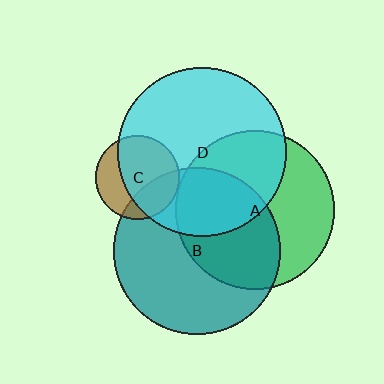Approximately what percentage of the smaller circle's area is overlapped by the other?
Approximately 50%.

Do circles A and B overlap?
Yes.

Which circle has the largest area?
Circle D (cyan).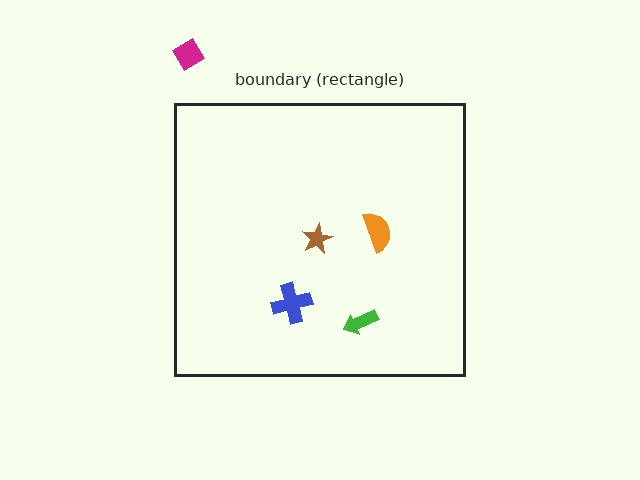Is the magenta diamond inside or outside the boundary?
Outside.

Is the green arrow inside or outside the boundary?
Inside.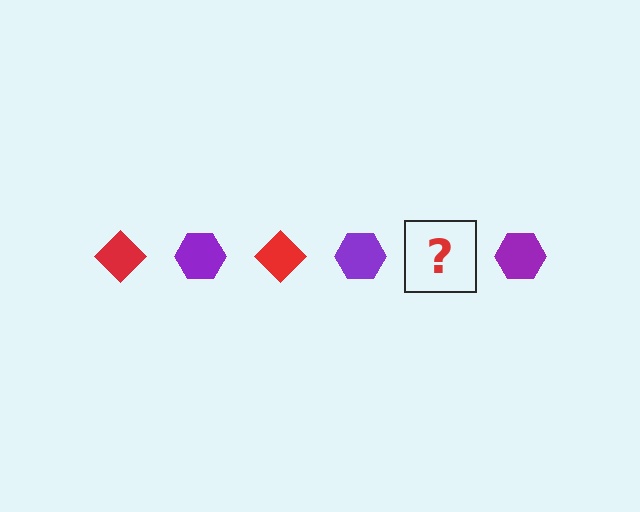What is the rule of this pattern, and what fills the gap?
The rule is that the pattern alternates between red diamond and purple hexagon. The gap should be filled with a red diamond.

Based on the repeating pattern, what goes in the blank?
The blank should be a red diamond.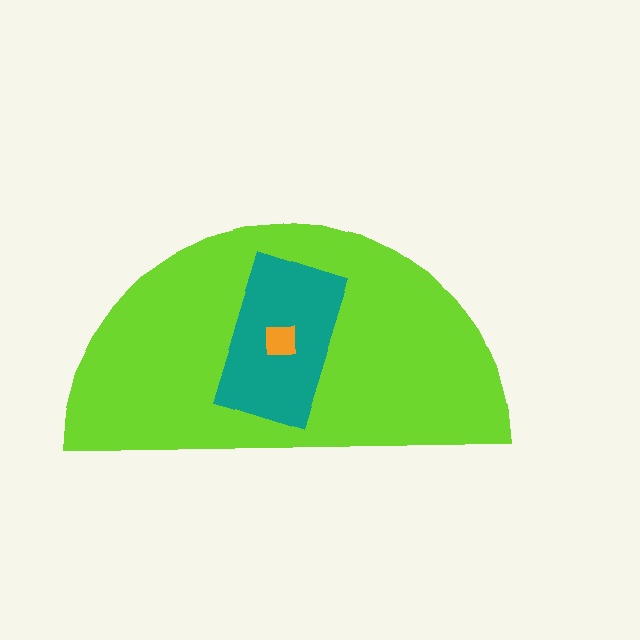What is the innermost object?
The orange square.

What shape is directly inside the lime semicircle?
The teal rectangle.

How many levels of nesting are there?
3.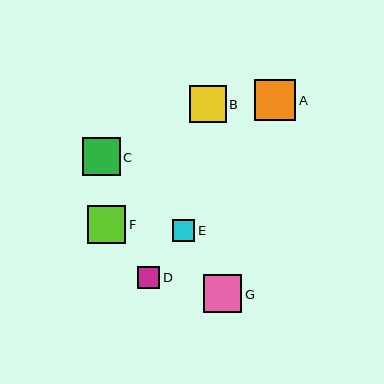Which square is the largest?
Square A is the largest with a size of approximately 41 pixels.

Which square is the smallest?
Square E is the smallest with a size of approximately 22 pixels.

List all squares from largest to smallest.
From largest to smallest: A, F, G, C, B, D, E.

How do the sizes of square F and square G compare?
Square F and square G are approximately the same size.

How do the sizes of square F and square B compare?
Square F and square B are approximately the same size.